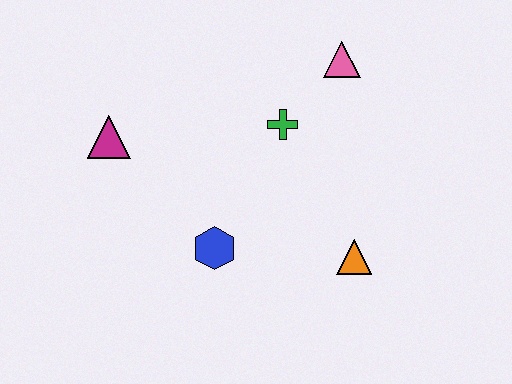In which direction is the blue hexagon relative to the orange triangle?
The blue hexagon is to the left of the orange triangle.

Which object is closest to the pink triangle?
The green cross is closest to the pink triangle.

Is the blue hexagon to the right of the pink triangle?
No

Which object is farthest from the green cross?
The magenta triangle is farthest from the green cross.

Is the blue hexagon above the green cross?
No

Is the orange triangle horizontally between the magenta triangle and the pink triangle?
No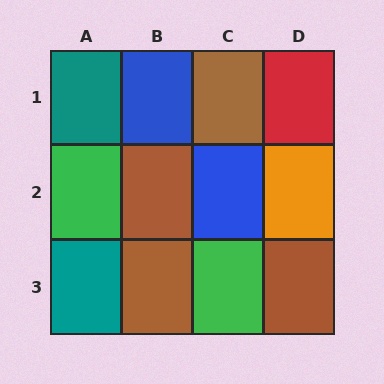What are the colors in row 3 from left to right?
Teal, brown, green, brown.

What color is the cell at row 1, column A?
Teal.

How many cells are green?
2 cells are green.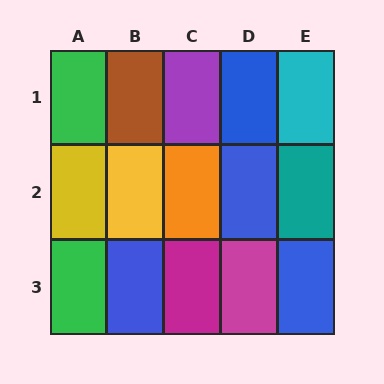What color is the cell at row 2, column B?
Yellow.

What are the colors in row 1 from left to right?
Green, brown, purple, blue, cyan.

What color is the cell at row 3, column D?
Magenta.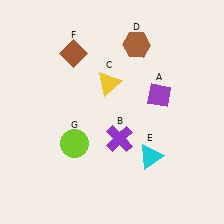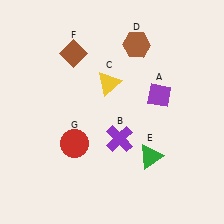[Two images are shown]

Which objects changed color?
E changed from cyan to green. G changed from lime to red.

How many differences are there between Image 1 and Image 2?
There are 2 differences between the two images.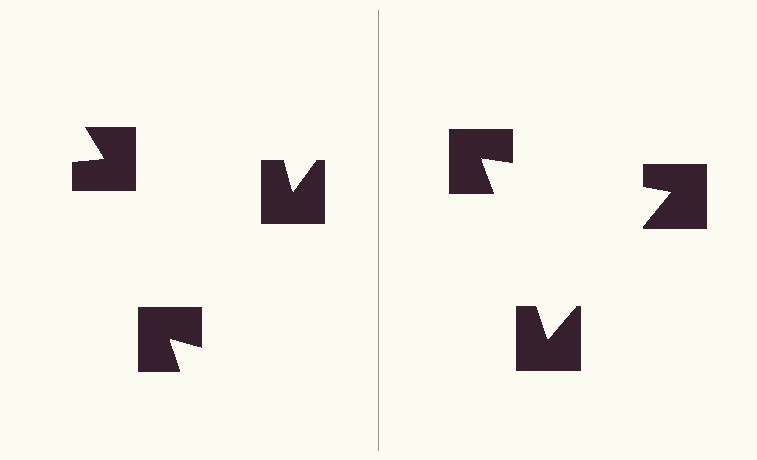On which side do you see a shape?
An illusory triangle appears on the right side. On the left side the wedge cuts are rotated, so no coherent shape forms.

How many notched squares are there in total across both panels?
6 — 3 on each side.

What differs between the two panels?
The notched squares are positioned identically on both sides; only the wedge orientations differ. On the right they align to a triangle; on the left they are misaligned.